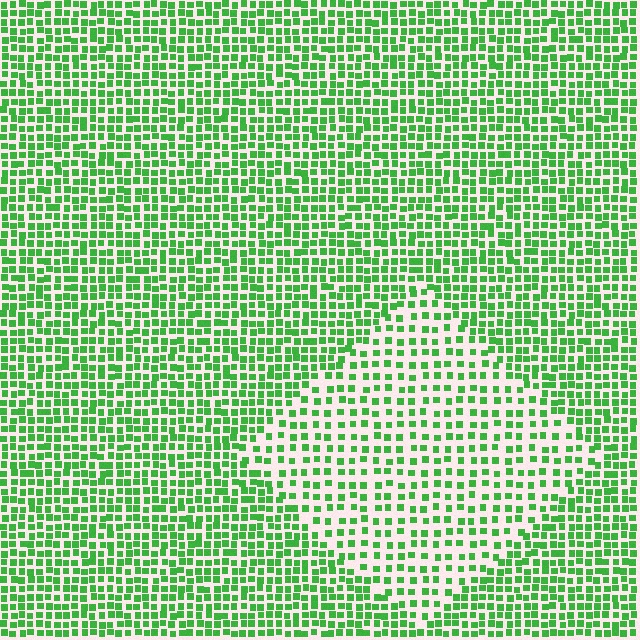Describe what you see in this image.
The image contains small green elements arranged at two different densities. A diamond-shaped region is visible where the elements are less densely packed than the surrounding area.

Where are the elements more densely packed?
The elements are more densely packed outside the diamond boundary.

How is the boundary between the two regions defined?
The boundary is defined by a change in element density (approximately 1.8x ratio). All elements are the same color, size, and shape.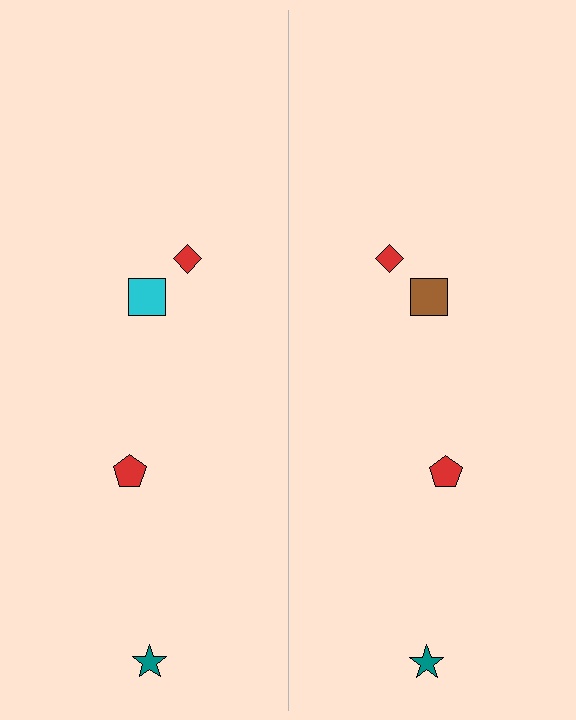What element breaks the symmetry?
The brown square on the right side breaks the symmetry — its mirror counterpart is cyan.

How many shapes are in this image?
There are 8 shapes in this image.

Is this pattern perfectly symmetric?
No, the pattern is not perfectly symmetric. The brown square on the right side breaks the symmetry — its mirror counterpart is cyan.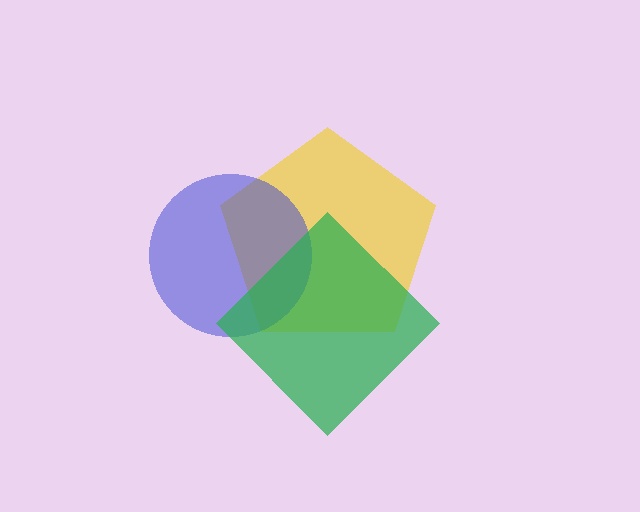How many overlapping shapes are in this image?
There are 3 overlapping shapes in the image.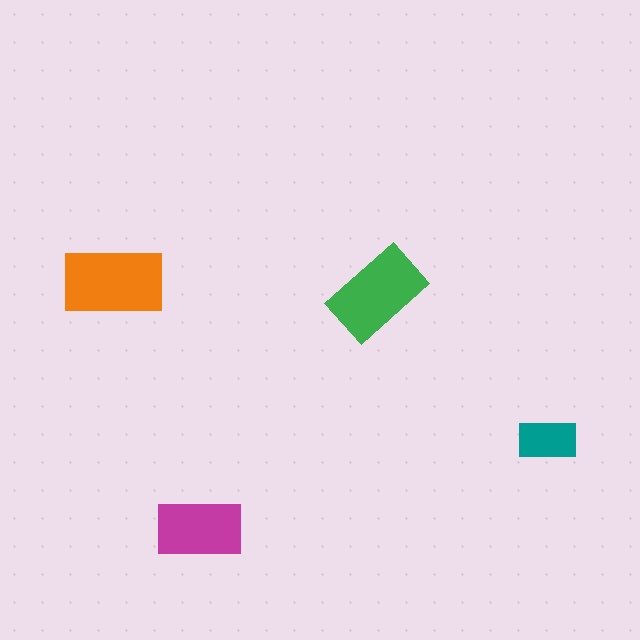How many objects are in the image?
There are 4 objects in the image.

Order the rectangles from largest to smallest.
the orange one, the green one, the magenta one, the teal one.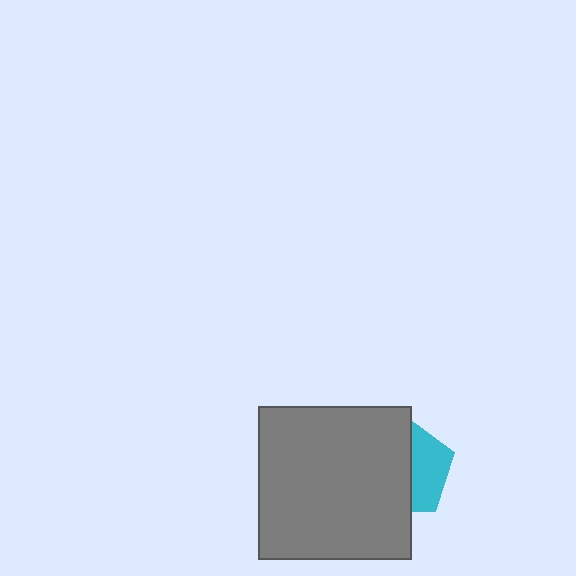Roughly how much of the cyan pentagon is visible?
A small part of it is visible (roughly 40%).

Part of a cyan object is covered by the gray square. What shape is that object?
It is a pentagon.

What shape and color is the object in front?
The object in front is a gray square.